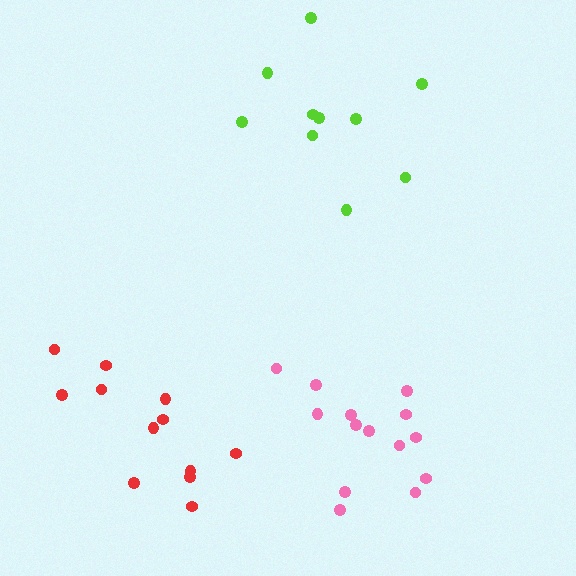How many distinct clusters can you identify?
There are 3 distinct clusters.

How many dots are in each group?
Group 1: 10 dots, Group 2: 14 dots, Group 3: 12 dots (36 total).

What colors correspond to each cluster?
The clusters are colored: lime, pink, red.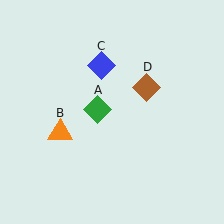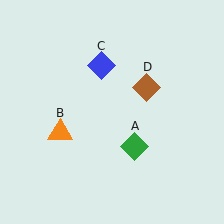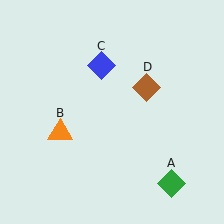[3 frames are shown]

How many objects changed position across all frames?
1 object changed position: green diamond (object A).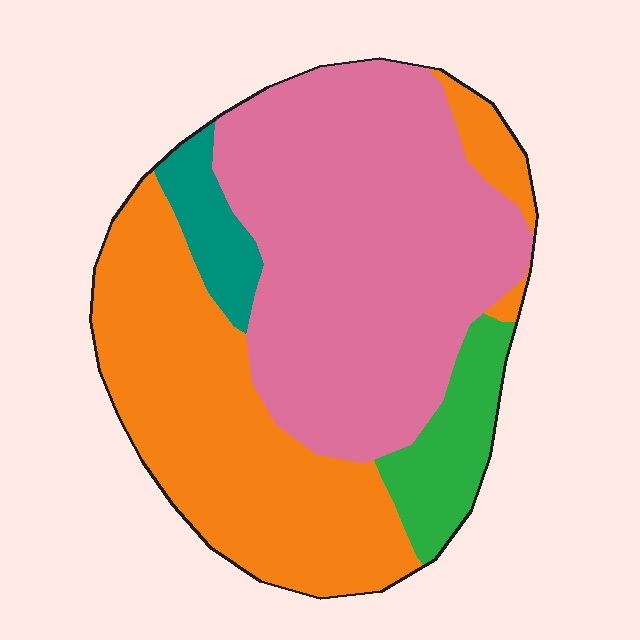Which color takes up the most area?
Pink, at roughly 50%.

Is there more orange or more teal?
Orange.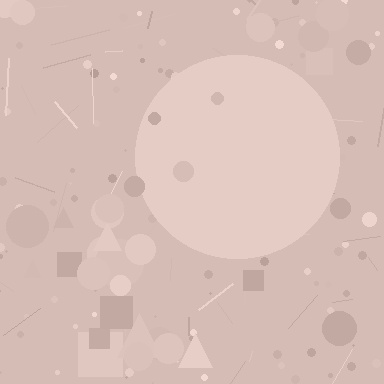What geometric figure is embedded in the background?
A circle is embedded in the background.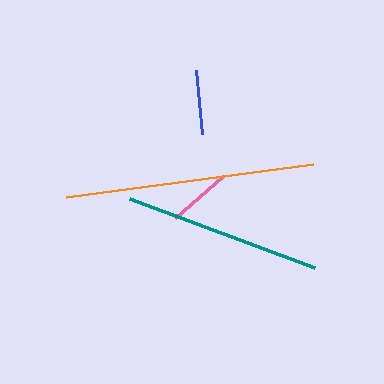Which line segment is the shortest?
The pink line is the shortest at approximately 64 pixels.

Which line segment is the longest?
The orange line is the longest at approximately 249 pixels.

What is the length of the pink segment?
The pink segment is approximately 64 pixels long.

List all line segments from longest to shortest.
From longest to shortest: orange, teal, blue, pink.